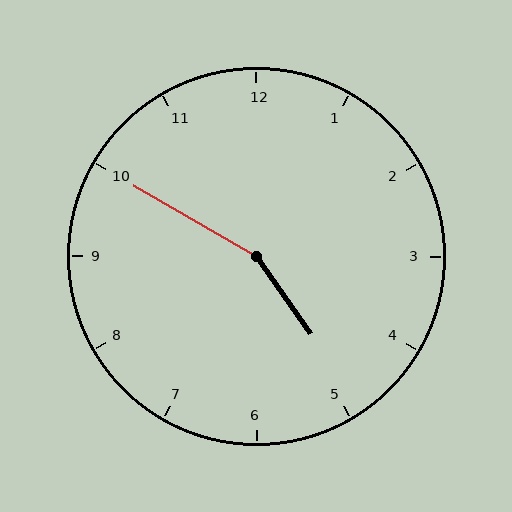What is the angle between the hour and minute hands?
Approximately 155 degrees.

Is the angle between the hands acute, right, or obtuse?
It is obtuse.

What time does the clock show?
4:50.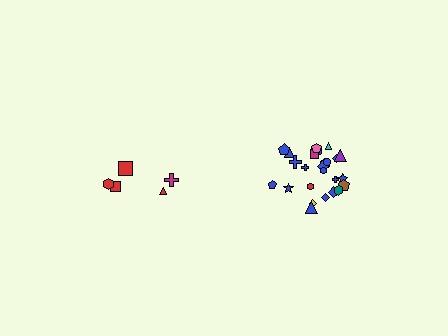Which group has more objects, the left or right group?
The right group.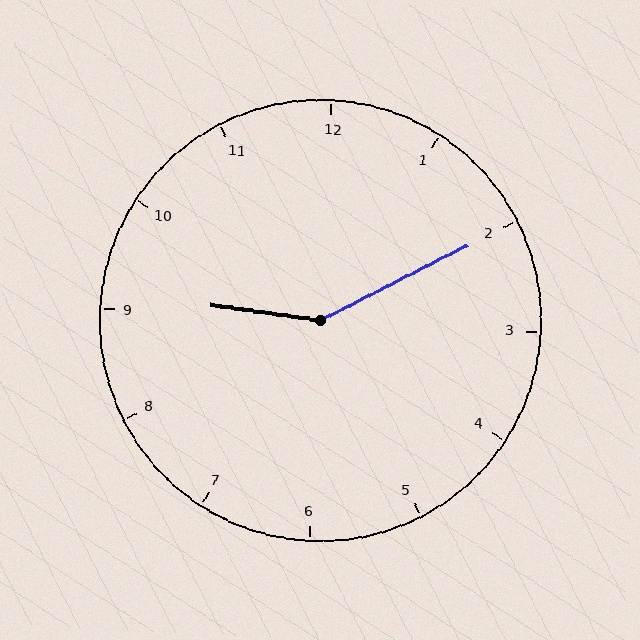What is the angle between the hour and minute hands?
Approximately 145 degrees.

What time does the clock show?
9:10.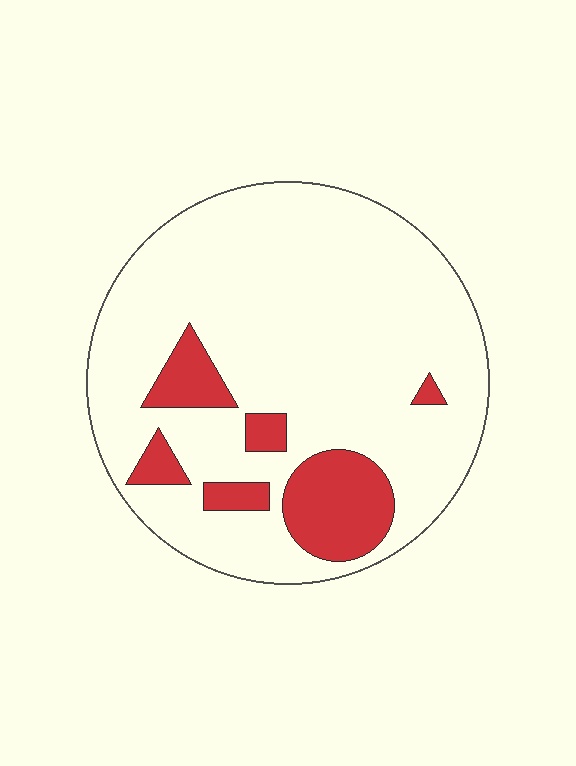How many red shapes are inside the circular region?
6.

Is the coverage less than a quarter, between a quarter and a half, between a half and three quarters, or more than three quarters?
Less than a quarter.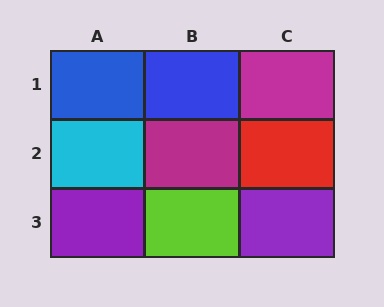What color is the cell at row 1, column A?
Blue.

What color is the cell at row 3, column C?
Purple.